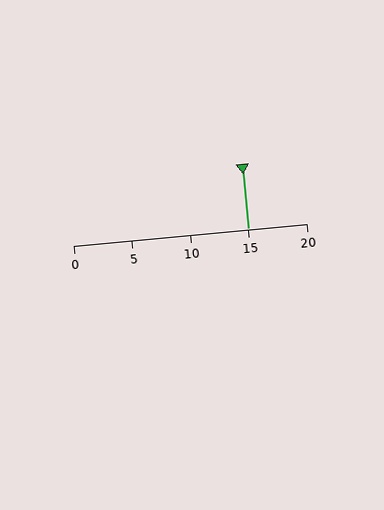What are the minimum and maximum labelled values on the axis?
The axis runs from 0 to 20.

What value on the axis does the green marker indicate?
The marker indicates approximately 15.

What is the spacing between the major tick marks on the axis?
The major ticks are spaced 5 apart.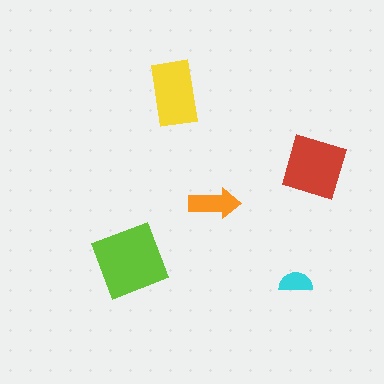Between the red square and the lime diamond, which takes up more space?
The lime diamond.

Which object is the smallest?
The cyan semicircle.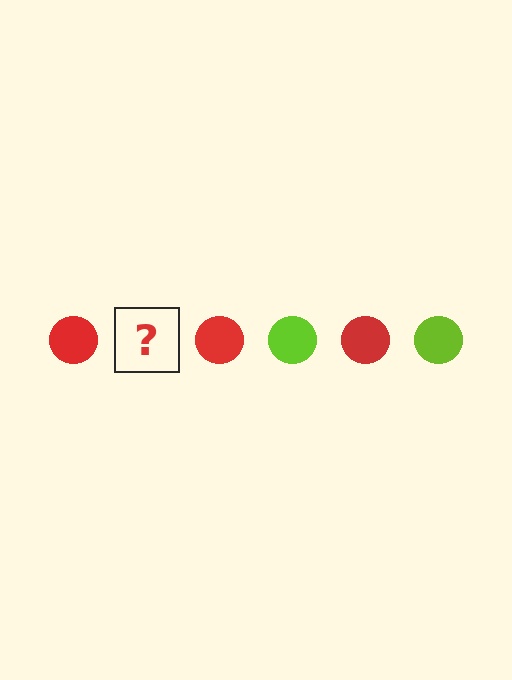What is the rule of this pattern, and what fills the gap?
The rule is that the pattern cycles through red, lime circles. The gap should be filled with a lime circle.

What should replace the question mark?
The question mark should be replaced with a lime circle.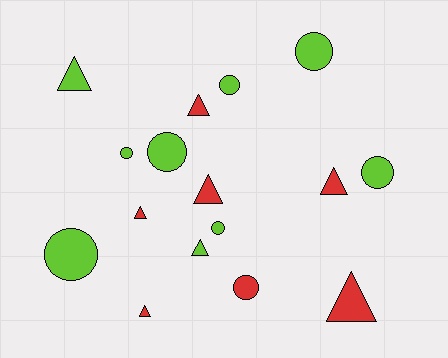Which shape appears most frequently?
Circle, with 8 objects.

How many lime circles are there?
There are 7 lime circles.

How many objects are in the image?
There are 16 objects.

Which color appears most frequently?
Lime, with 9 objects.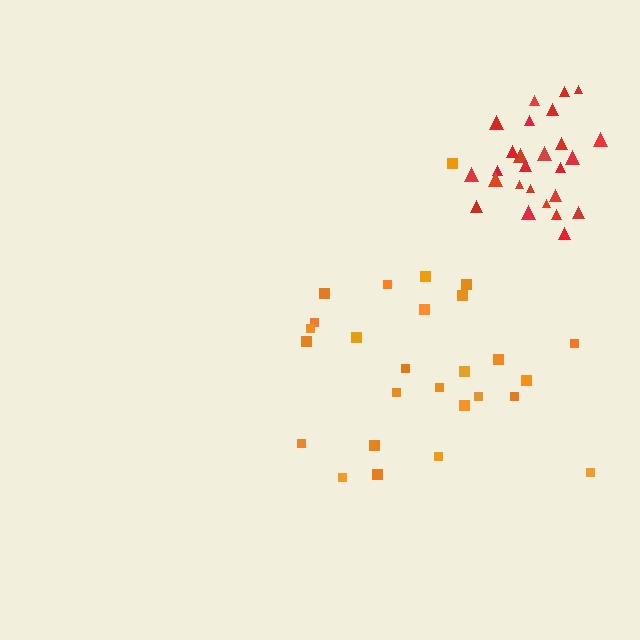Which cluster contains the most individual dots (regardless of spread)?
Orange (27).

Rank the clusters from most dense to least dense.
red, orange.